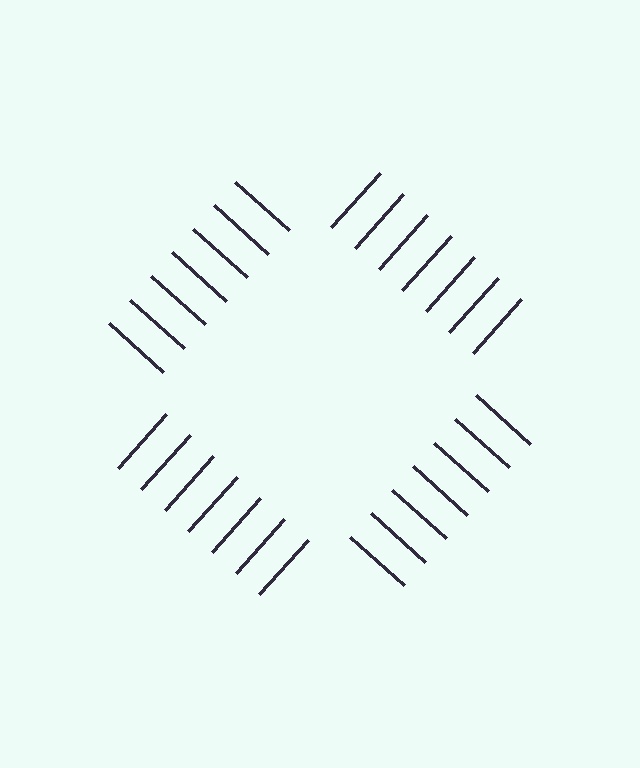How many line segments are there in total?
28 — 7 along each of the 4 edges.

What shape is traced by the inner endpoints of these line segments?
An illusory square — the line segments terminate on its edges but no continuous stroke is drawn.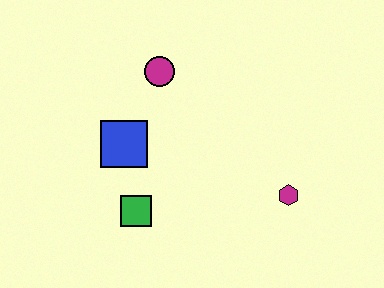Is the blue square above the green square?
Yes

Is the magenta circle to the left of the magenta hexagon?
Yes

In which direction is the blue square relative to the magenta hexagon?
The blue square is to the left of the magenta hexagon.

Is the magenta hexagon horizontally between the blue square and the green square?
No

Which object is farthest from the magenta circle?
The magenta hexagon is farthest from the magenta circle.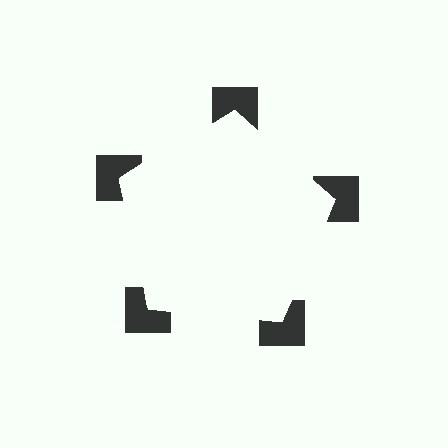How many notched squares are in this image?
There are 5 — one at each vertex of the illusory pentagon.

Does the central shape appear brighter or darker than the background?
It typically appears slightly brighter than the background, even though no actual brightness change is drawn.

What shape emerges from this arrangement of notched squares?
An illusory pentagon — its edges are inferred from the aligned wedge cuts in the notched squares, not physically drawn.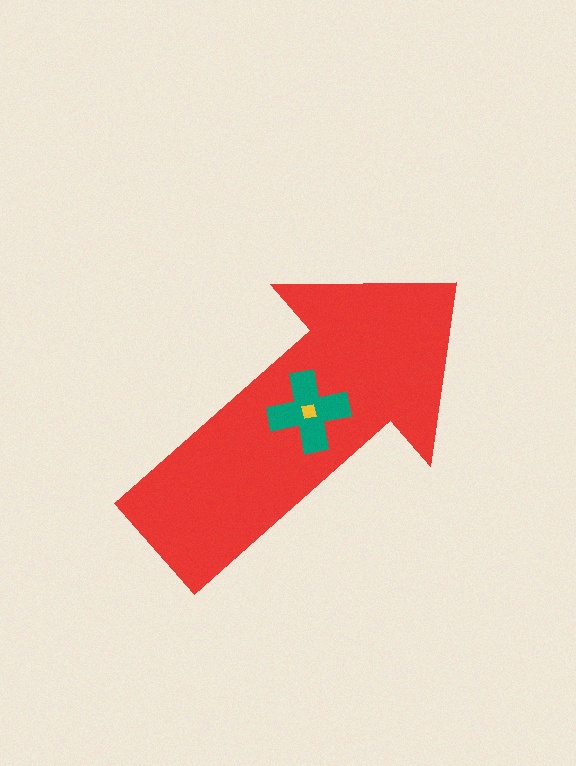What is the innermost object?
The yellow square.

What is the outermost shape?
The red arrow.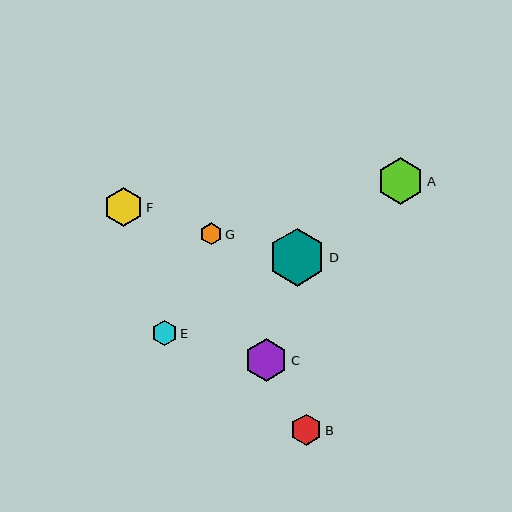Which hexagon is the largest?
Hexagon D is the largest with a size of approximately 58 pixels.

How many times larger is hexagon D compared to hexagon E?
Hexagon D is approximately 2.3 times the size of hexagon E.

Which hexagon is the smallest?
Hexagon G is the smallest with a size of approximately 22 pixels.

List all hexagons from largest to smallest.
From largest to smallest: D, A, C, F, B, E, G.